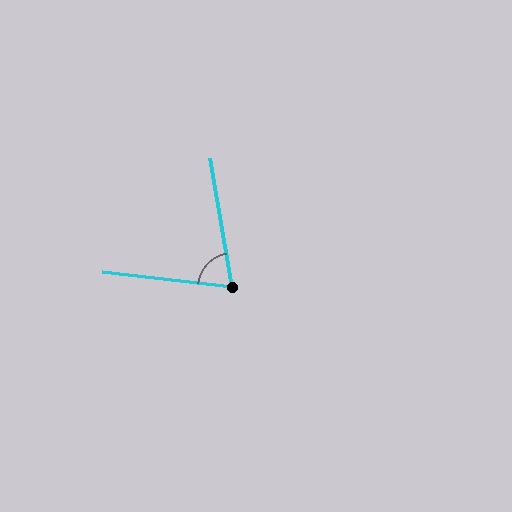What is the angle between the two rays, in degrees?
Approximately 74 degrees.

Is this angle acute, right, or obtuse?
It is acute.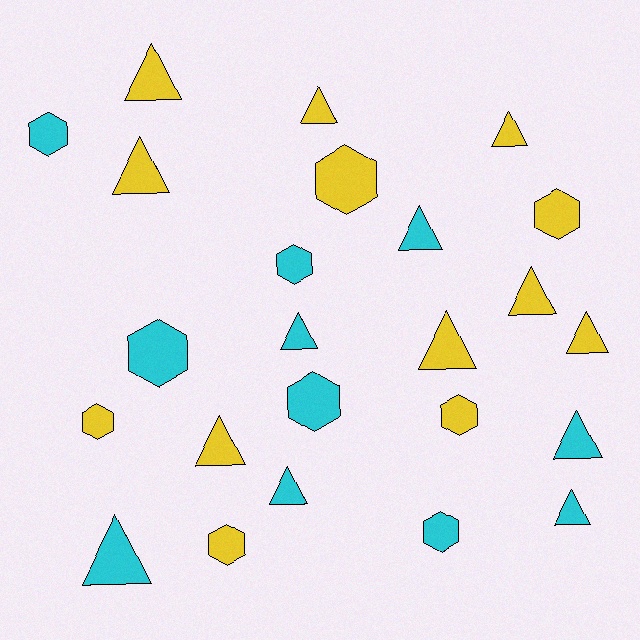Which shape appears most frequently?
Triangle, with 14 objects.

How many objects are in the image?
There are 24 objects.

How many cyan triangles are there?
There are 6 cyan triangles.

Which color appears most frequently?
Yellow, with 13 objects.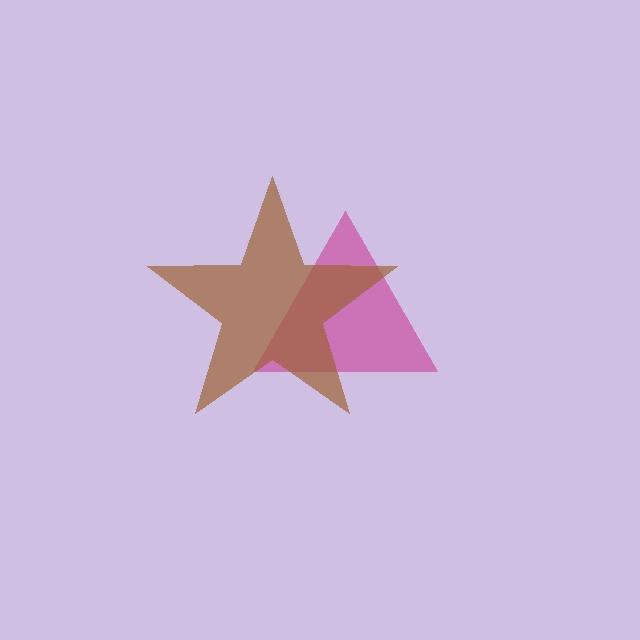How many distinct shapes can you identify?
There are 2 distinct shapes: a magenta triangle, a brown star.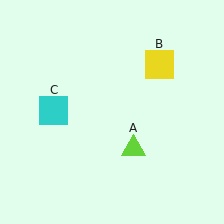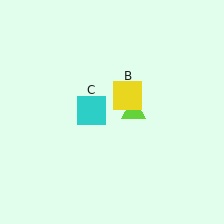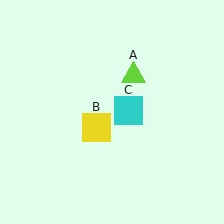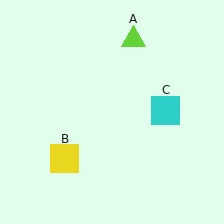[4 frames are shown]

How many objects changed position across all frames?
3 objects changed position: lime triangle (object A), yellow square (object B), cyan square (object C).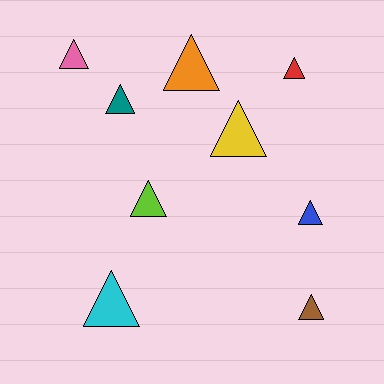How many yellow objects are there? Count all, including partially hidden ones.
There is 1 yellow object.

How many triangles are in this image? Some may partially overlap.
There are 9 triangles.